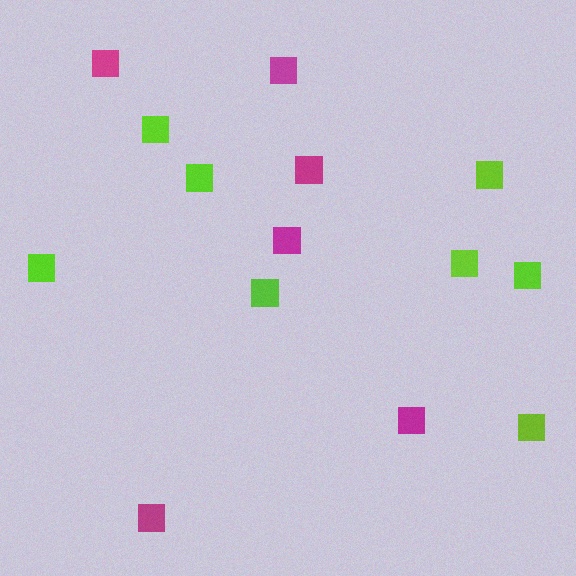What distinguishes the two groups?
There are 2 groups: one group of lime squares (8) and one group of magenta squares (6).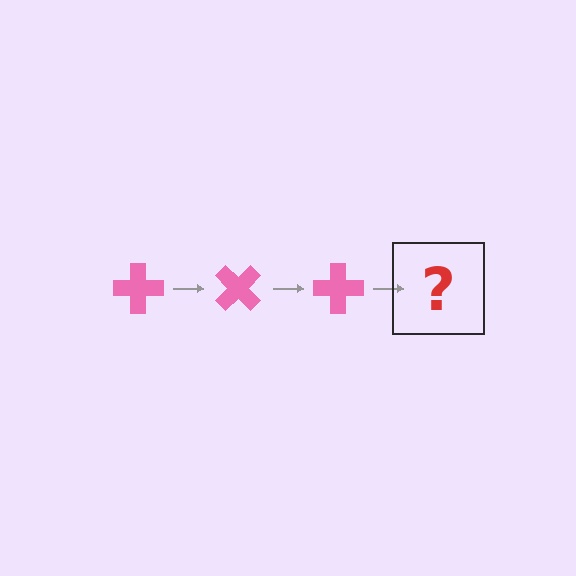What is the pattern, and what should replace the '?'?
The pattern is that the cross rotates 45 degrees each step. The '?' should be a pink cross rotated 135 degrees.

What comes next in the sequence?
The next element should be a pink cross rotated 135 degrees.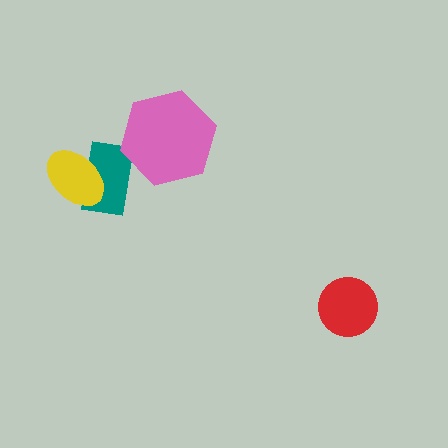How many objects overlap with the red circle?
0 objects overlap with the red circle.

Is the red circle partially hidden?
No, no other shape covers it.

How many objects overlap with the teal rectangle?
2 objects overlap with the teal rectangle.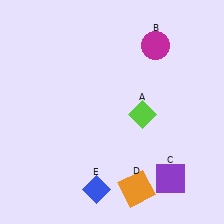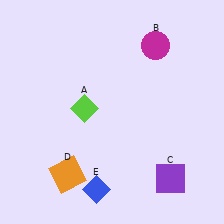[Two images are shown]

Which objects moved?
The objects that moved are: the lime diamond (A), the orange square (D).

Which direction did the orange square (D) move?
The orange square (D) moved left.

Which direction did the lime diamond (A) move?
The lime diamond (A) moved left.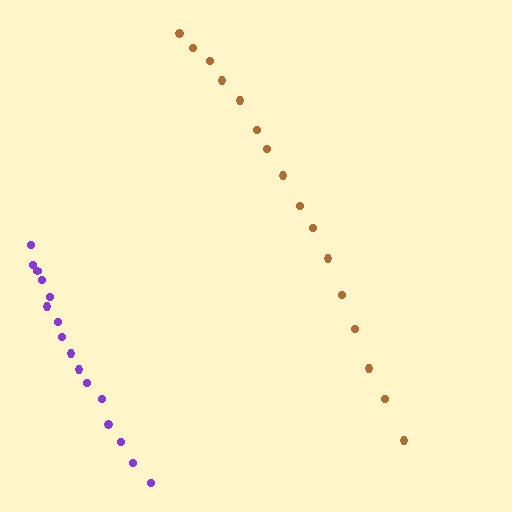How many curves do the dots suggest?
There are 2 distinct paths.